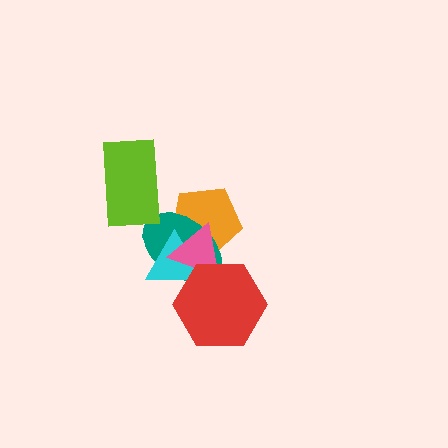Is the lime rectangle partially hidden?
No, no other shape covers it.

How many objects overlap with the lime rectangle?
0 objects overlap with the lime rectangle.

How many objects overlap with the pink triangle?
4 objects overlap with the pink triangle.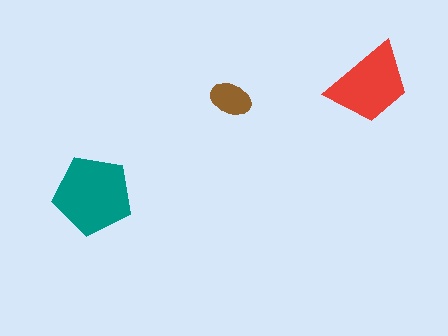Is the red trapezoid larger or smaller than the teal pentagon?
Smaller.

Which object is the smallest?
The brown ellipse.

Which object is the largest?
The teal pentagon.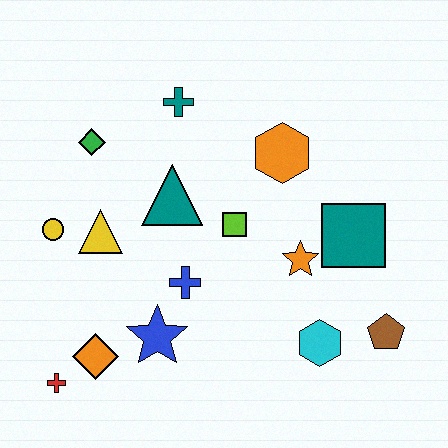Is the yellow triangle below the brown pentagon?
No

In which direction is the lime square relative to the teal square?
The lime square is to the left of the teal square.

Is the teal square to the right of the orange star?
Yes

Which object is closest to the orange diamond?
The red cross is closest to the orange diamond.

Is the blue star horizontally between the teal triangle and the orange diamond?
Yes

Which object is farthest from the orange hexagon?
The red cross is farthest from the orange hexagon.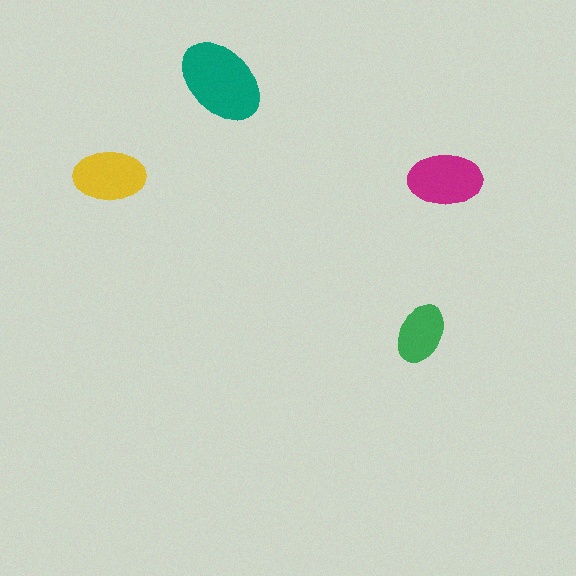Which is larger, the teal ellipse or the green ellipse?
The teal one.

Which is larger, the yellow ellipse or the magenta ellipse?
The magenta one.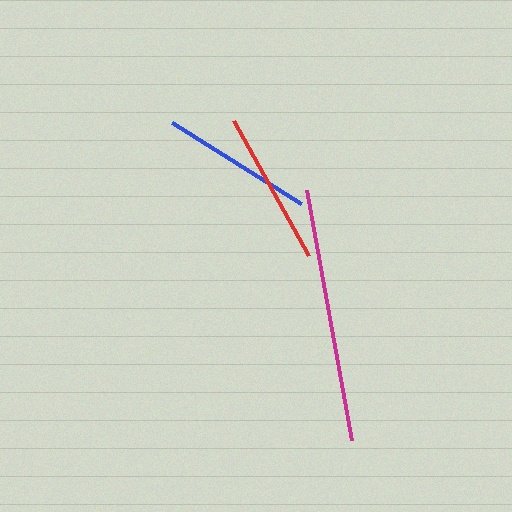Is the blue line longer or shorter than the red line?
The red line is longer than the blue line.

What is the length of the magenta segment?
The magenta segment is approximately 254 pixels long.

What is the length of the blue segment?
The blue segment is approximately 152 pixels long.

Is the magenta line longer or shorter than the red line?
The magenta line is longer than the red line.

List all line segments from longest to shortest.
From longest to shortest: magenta, red, blue.